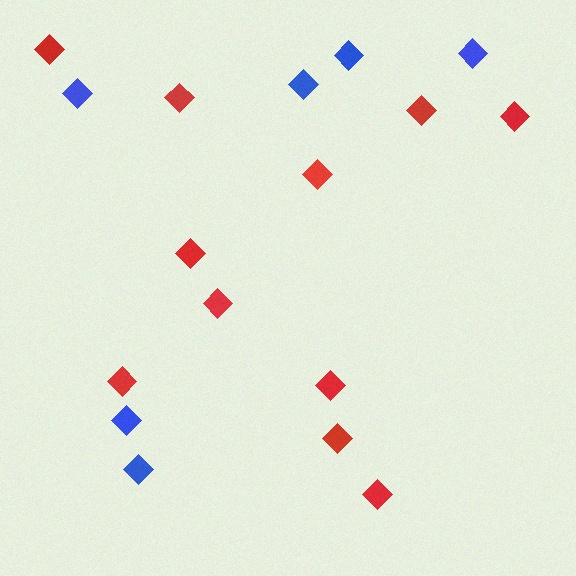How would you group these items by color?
There are 2 groups: one group of red diamonds (11) and one group of blue diamonds (6).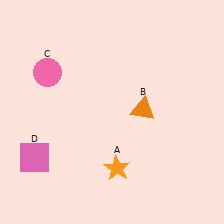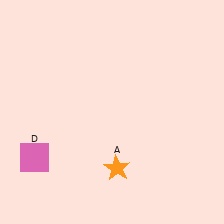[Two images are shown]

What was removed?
The orange triangle (B), the pink circle (C) were removed in Image 2.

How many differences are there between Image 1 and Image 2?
There are 2 differences between the two images.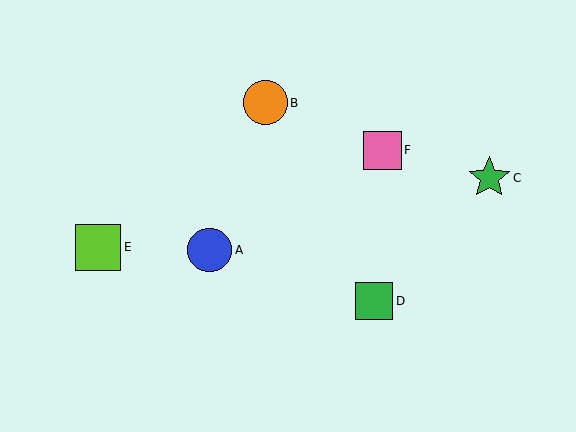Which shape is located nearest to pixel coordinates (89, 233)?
The lime square (labeled E) at (98, 247) is nearest to that location.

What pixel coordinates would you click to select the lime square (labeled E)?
Click at (98, 247) to select the lime square E.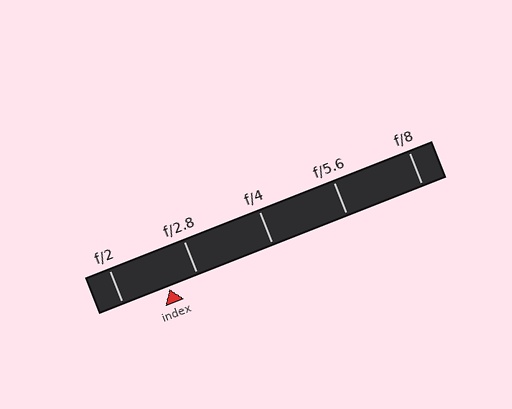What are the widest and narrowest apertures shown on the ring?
The widest aperture shown is f/2 and the narrowest is f/8.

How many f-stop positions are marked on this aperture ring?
There are 5 f-stop positions marked.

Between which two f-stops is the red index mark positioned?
The index mark is between f/2 and f/2.8.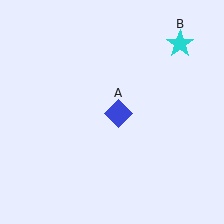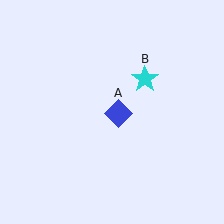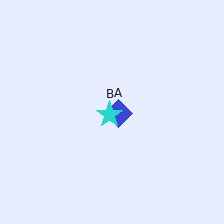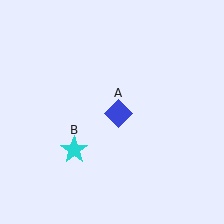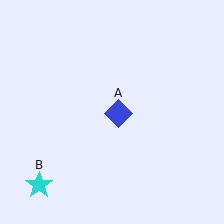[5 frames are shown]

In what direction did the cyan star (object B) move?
The cyan star (object B) moved down and to the left.